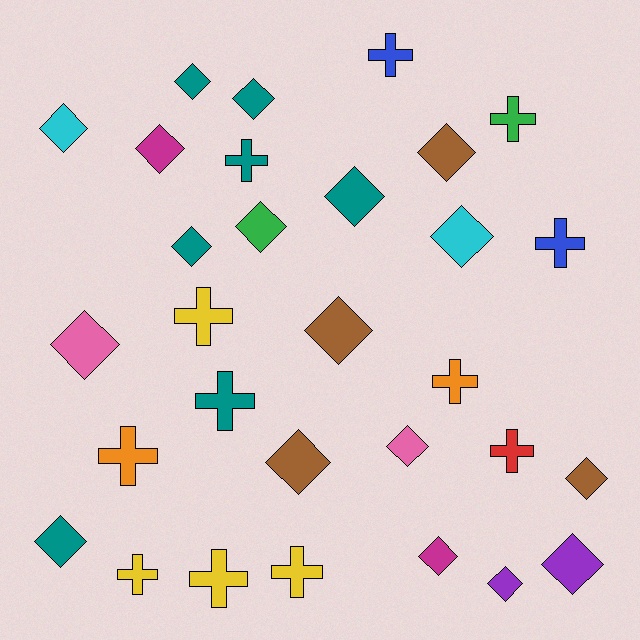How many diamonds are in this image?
There are 18 diamonds.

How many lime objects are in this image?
There are no lime objects.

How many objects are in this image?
There are 30 objects.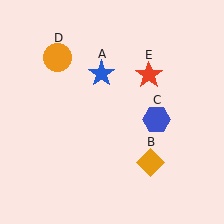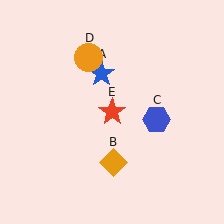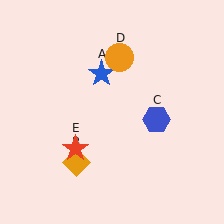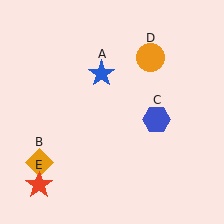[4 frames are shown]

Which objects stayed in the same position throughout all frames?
Blue star (object A) and blue hexagon (object C) remained stationary.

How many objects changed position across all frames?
3 objects changed position: orange diamond (object B), orange circle (object D), red star (object E).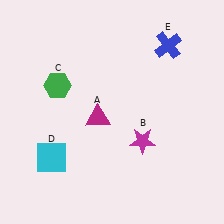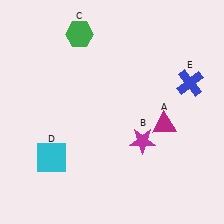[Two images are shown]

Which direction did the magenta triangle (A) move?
The magenta triangle (A) moved right.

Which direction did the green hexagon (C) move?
The green hexagon (C) moved up.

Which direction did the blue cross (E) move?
The blue cross (E) moved down.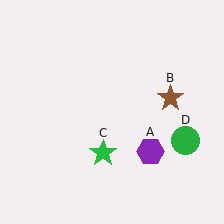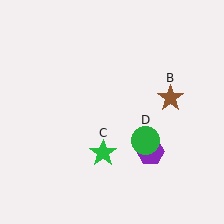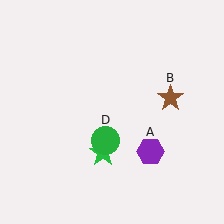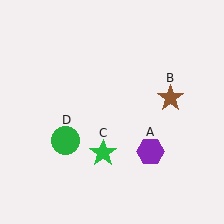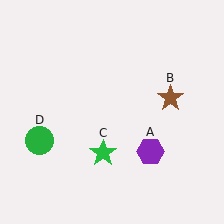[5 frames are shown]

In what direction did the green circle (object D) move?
The green circle (object D) moved left.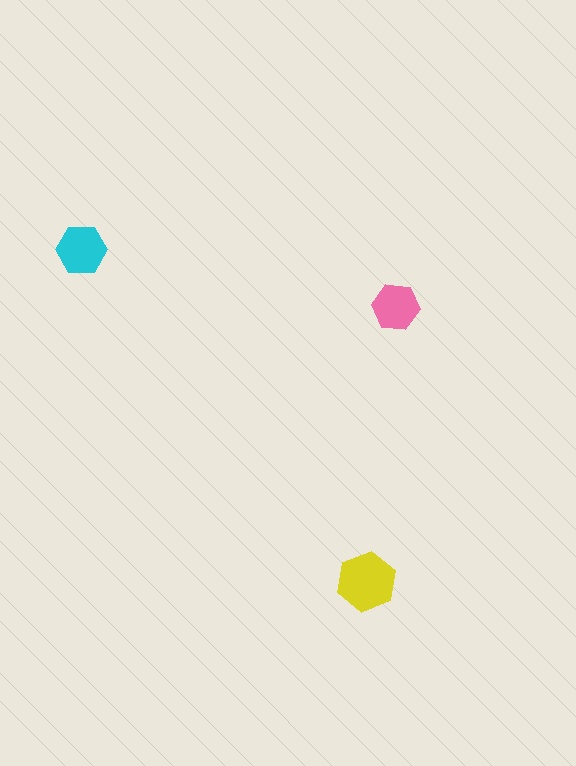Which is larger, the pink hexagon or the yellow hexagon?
The yellow one.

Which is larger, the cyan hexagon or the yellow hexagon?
The yellow one.